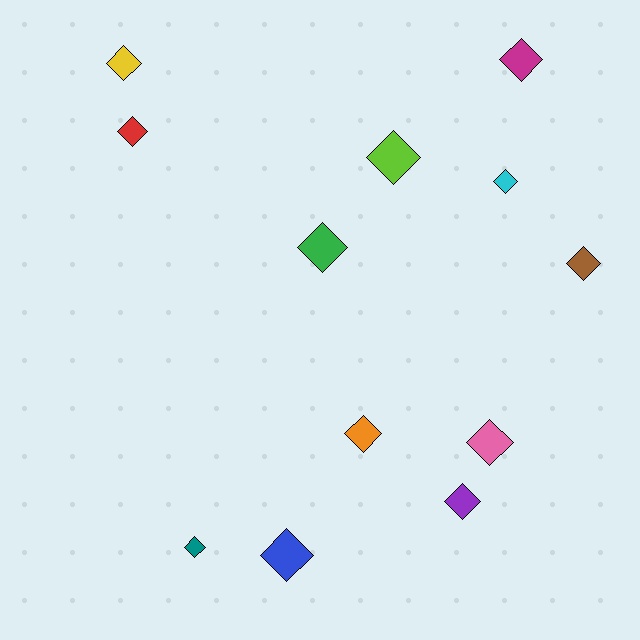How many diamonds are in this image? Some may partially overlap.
There are 12 diamonds.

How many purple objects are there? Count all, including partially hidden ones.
There is 1 purple object.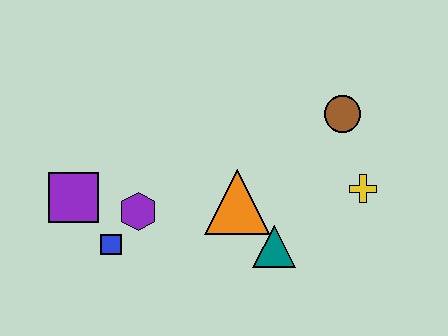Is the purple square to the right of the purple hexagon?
No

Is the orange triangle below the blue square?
No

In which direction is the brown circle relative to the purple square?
The brown circle is to the right of the purple square.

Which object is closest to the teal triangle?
The orange triangle is closest to the teal triangle.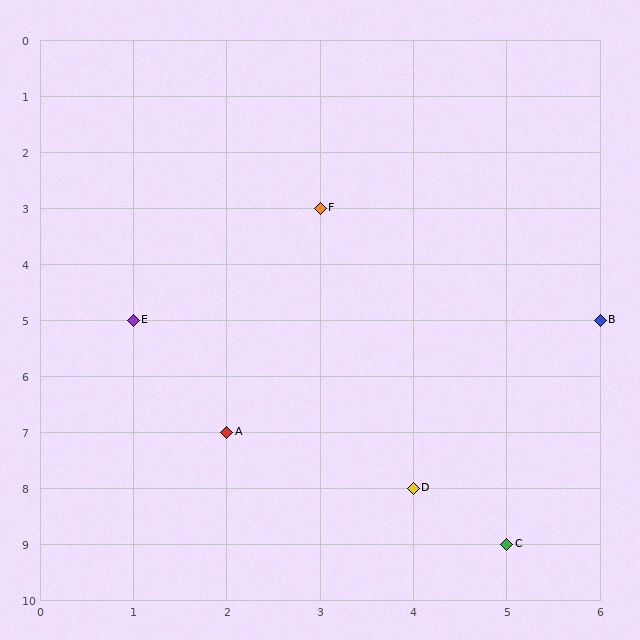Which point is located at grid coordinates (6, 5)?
Point B is at (6, 5).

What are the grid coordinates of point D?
Point D is at grid coordinates (4, 8).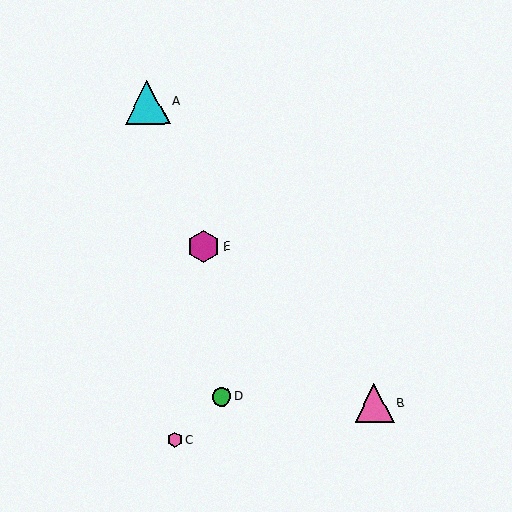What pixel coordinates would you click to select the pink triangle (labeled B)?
Click at (374, 403) to select the pink triangle B.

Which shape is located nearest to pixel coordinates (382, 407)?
The pink triangle (labeled B) at (374, 403) is nearest to that location.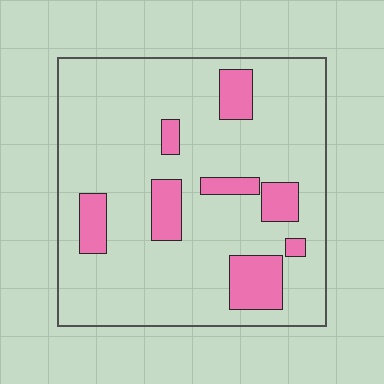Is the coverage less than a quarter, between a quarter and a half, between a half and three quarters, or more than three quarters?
Less than a quarter.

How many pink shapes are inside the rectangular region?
8.